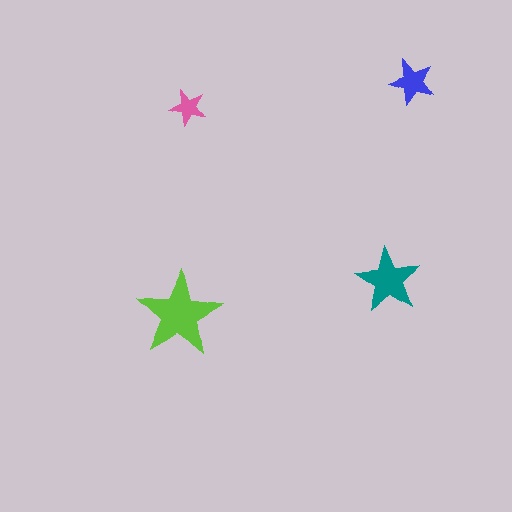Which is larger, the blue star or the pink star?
The blue one.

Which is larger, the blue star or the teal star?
The teal one.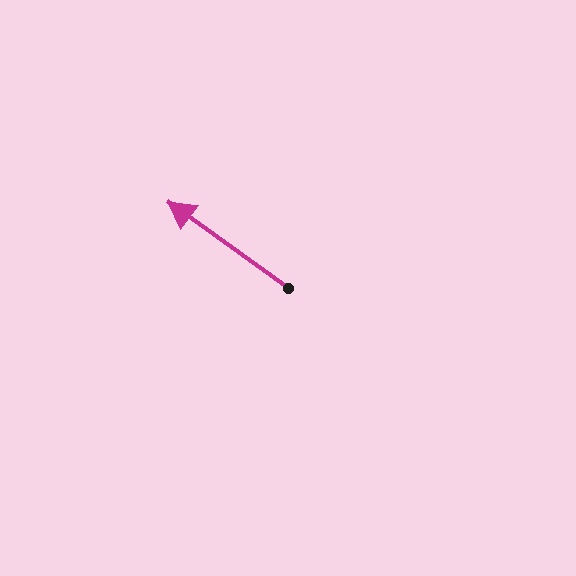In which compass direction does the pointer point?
Northwest.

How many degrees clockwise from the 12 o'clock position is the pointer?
Approximately 306 degrees.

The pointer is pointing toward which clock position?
Roughly 10 o'clock.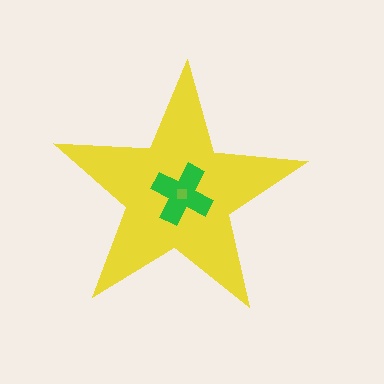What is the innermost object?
The lime square.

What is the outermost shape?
The yellow star.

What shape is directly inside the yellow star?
The green cross.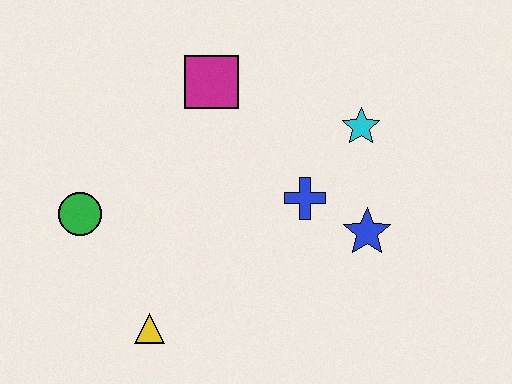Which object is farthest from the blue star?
The green circle is farthest from the blue star.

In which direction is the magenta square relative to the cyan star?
The magenta square is to the left of the cyan star.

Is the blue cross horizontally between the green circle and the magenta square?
No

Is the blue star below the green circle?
Yes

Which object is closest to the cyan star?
The blue cross is closest to the cyan star.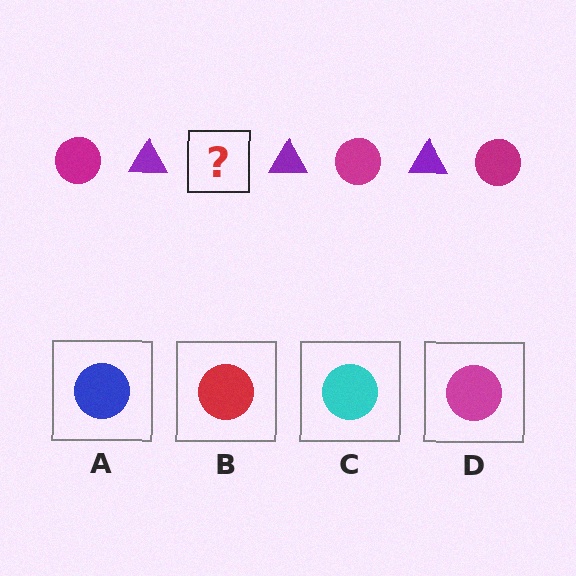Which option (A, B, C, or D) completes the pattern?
D.